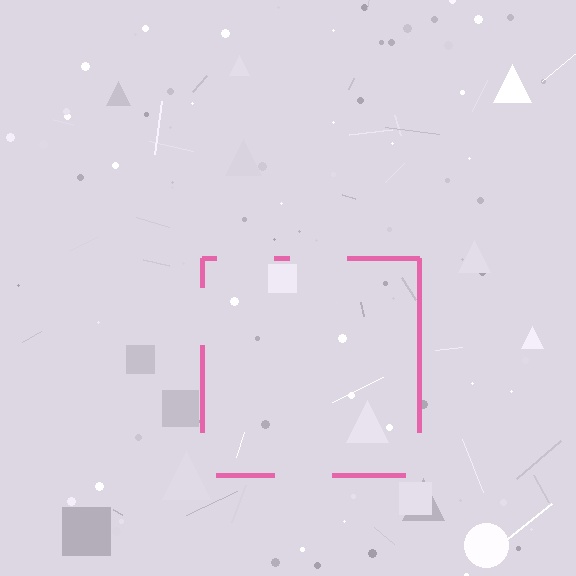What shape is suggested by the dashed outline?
The dashed outline suggests a square.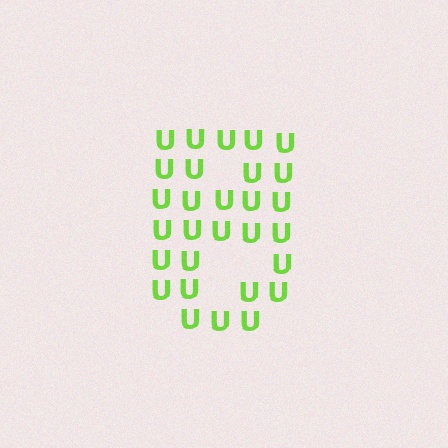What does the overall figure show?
The overall figure shows the digit 8.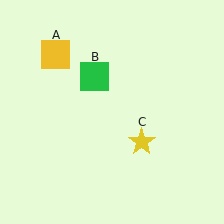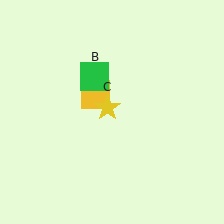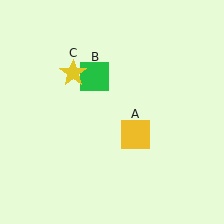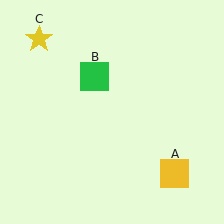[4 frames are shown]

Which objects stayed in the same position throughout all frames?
Green square (object B) remained stationary.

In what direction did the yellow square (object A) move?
The yellow square (object A) moved down and to the right.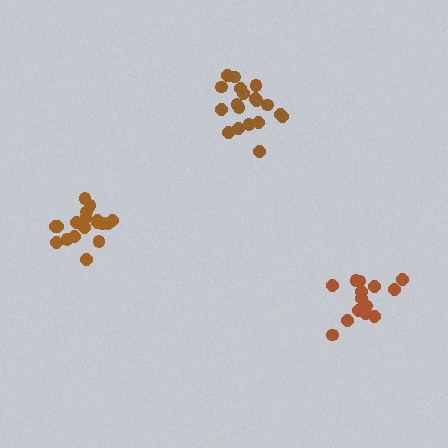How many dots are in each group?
Group 1: 14 dots, Group 2: 19 dots, Group 3: 18 dots (51 total).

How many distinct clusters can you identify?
There are 3 distinct clusters.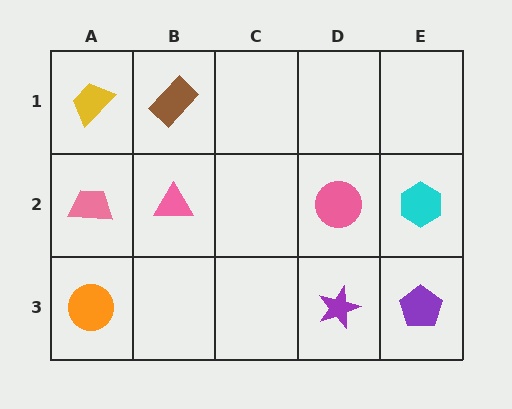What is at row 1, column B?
A brown rectangle.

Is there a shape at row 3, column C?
No, that cell is empty.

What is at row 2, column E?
A cyan hexagon.